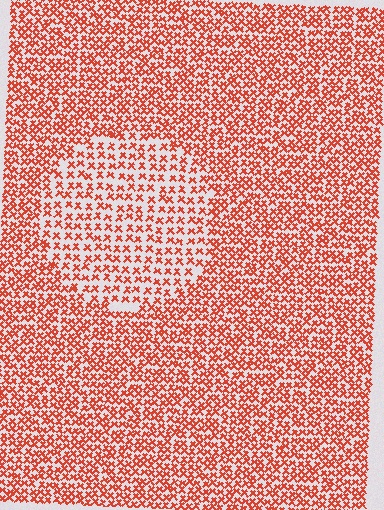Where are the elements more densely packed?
The elements are more densely packed outside the circle boundary.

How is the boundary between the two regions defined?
The boundary is defined by a change in element density (approximately 1.7x ratio). All elements are the same color, size, and shape.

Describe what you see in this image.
The image contains small red elements arranged at two different densities. A circle-shaped region is visible where the elements are less densely packed than the surrounding area.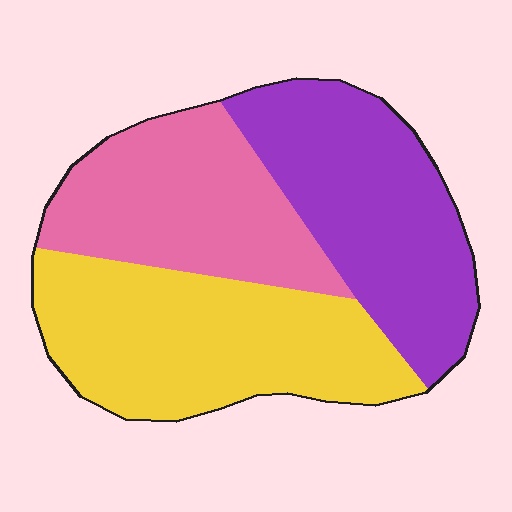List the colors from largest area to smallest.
From largest to smallest: yellow, purple, pink.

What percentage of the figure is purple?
Purple takes up about one third (1/3) of the figure.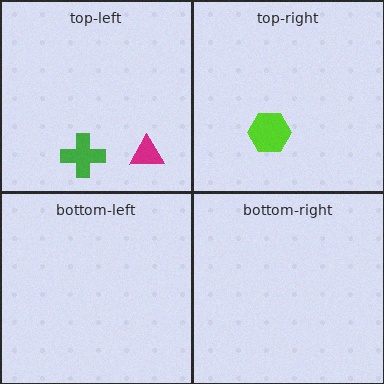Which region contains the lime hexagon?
The top-right region.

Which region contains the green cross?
The top-left region.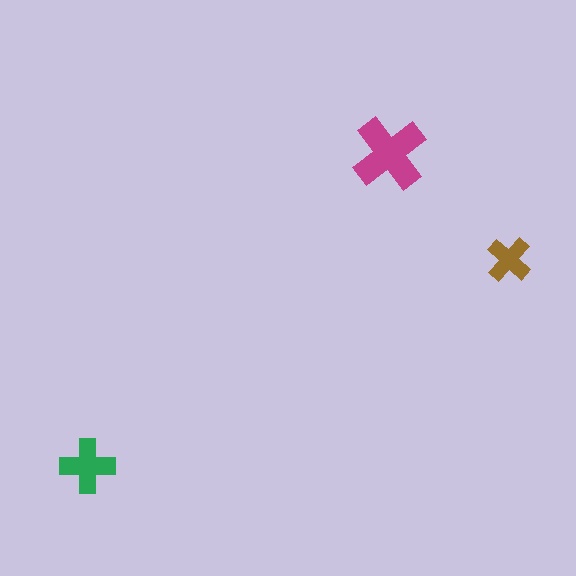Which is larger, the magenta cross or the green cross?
The magenta one.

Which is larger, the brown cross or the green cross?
The green one.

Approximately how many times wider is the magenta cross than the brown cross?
About 1.5 times wider.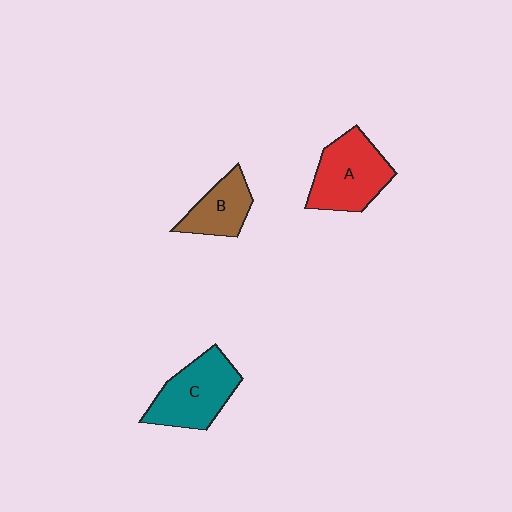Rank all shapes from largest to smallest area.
From largest to smallest: A (red), C (teal), B (brown).